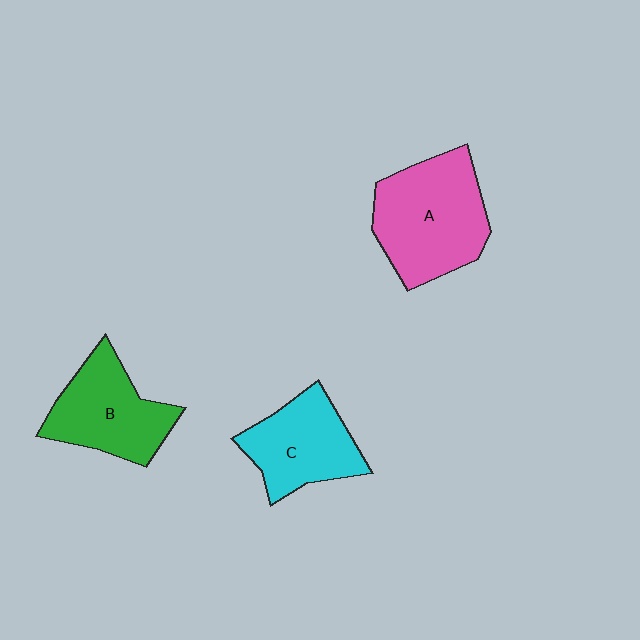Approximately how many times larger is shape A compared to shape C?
Approximately 1.4 times.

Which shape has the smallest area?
Shape C (cyan).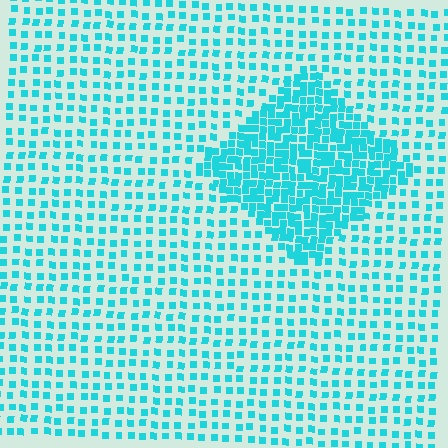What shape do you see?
I see a diamond.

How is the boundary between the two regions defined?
The boundary is defined by a change in element density (approximately 2.4x ratio). All elements are the same color, size, and shape.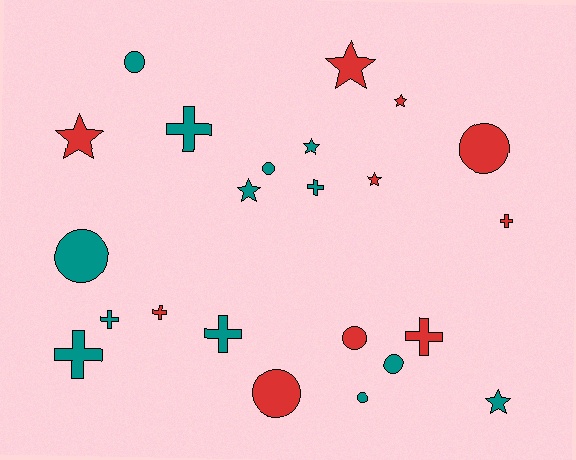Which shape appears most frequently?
Cross, with 8 objects.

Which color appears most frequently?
Teal, with 13 objects.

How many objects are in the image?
There are 23 objects.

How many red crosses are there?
There are 3 red crosses.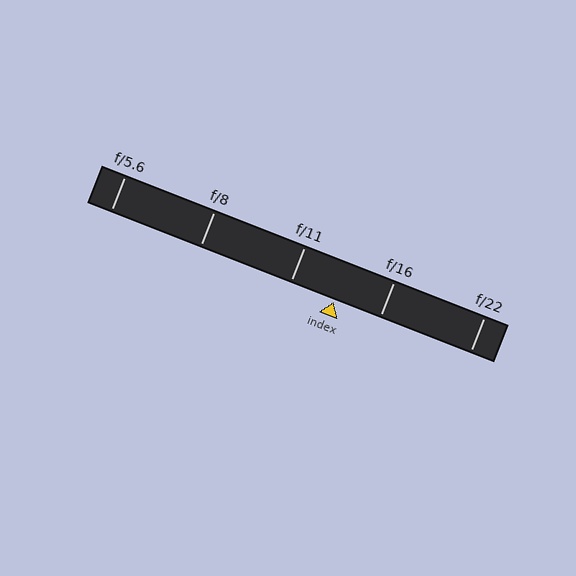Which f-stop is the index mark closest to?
The index mark is closest to f/11.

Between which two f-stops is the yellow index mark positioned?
The index mark is between f/11 and f/16.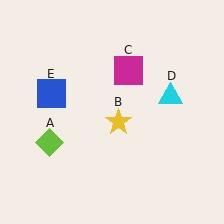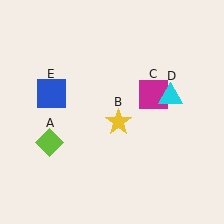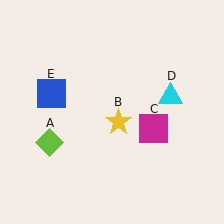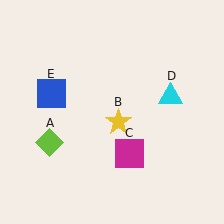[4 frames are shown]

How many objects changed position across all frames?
1 object changed position: magenta square (object C).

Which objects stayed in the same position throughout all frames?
Lime diamond (object A) and yellow star (object B) and cyan triangle (object D) and blue square (object E) remained stationary.